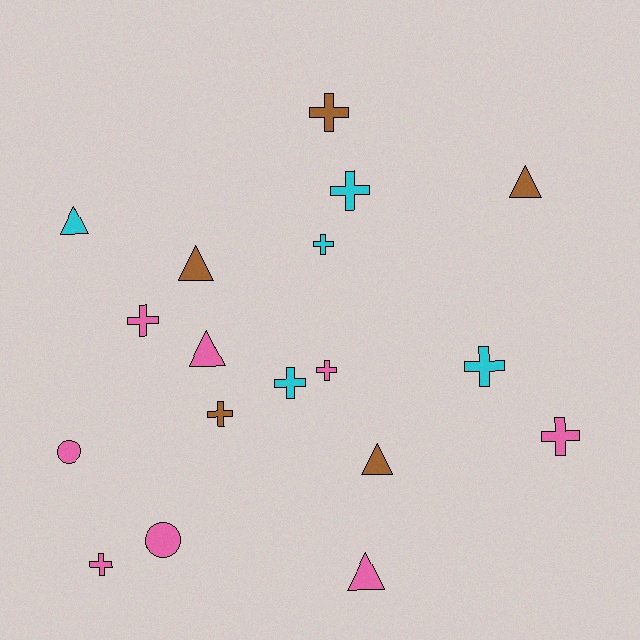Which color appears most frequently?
Pink, with 8 objects.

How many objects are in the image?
There are 18 objects.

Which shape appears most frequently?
Cross, with 10 objects.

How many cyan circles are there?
There are no cyan circles.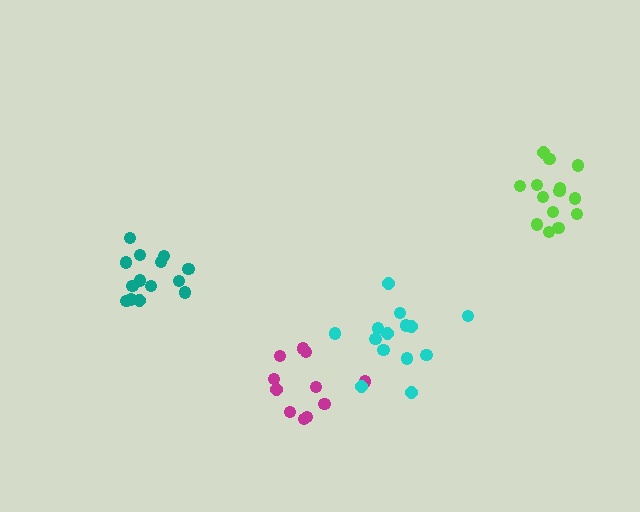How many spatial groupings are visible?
There are 4 spatial groupings.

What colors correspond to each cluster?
The clusters are colored: magenta, teal, cyan, lime.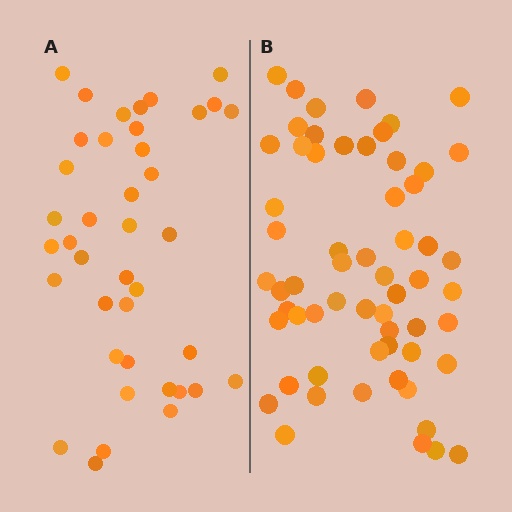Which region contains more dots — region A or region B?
Region B (the right region) has more dots.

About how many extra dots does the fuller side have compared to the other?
Region B has approximately 20 more dots than region A.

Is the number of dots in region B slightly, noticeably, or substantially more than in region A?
Region B has substantially more. The ratio is roughly 1.5 to 1.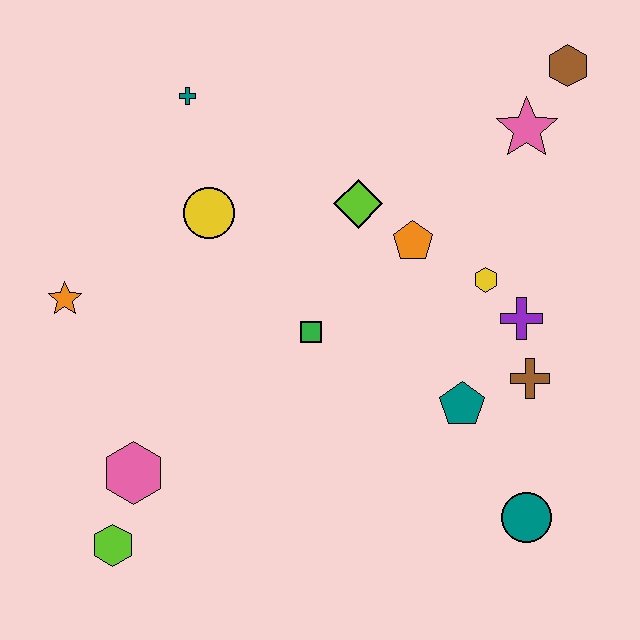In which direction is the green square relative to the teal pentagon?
The green square is to the left of the teal pentagon.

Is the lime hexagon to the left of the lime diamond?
Yes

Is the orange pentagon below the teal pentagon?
No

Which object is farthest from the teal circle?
The teal cross is farthest from the teal circle.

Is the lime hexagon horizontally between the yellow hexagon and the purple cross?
No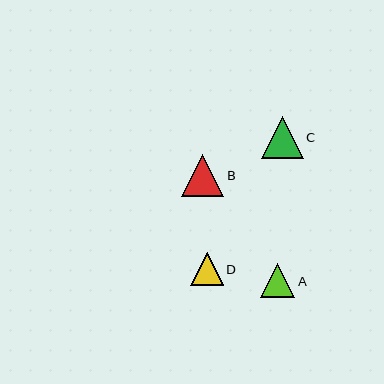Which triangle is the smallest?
Triangle D is the smallest with a size of approximately 33 pixels.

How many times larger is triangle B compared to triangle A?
Triangle B is approximately 1.2 times the size of triangle A.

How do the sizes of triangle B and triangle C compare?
Triangle B and triangle C are approximately the same size.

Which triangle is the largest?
Triangle B is the largest with a size of approximately 42 pixels.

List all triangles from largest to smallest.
From largest to smallest: B, C, A, D.